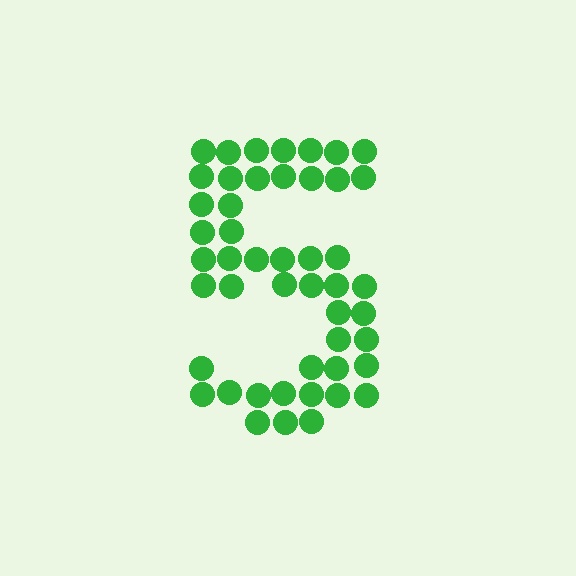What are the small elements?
The small elements are circles.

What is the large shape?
The large shape is the digit 5.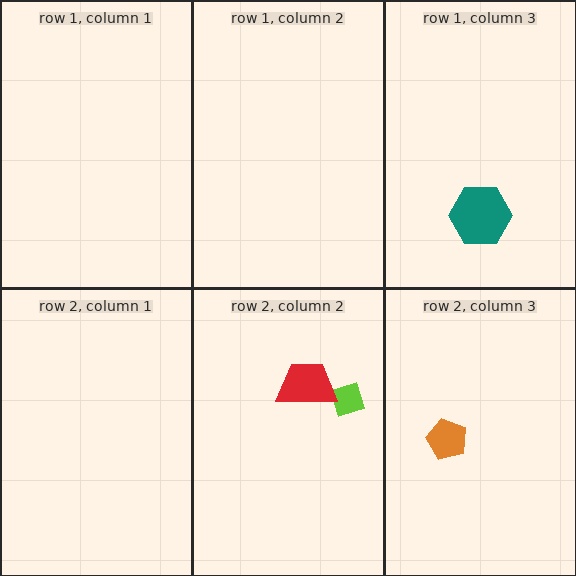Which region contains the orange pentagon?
The row 2, column 3 region.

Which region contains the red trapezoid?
The row 2, column 2 region.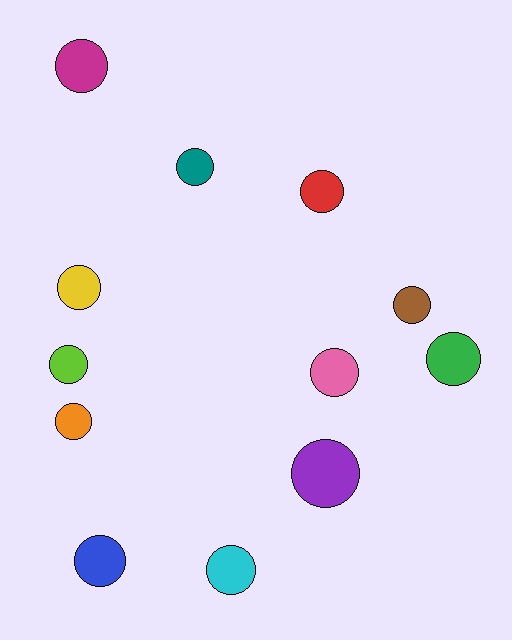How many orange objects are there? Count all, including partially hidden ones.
There is 1 orange object.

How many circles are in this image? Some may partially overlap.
There are 12 circles.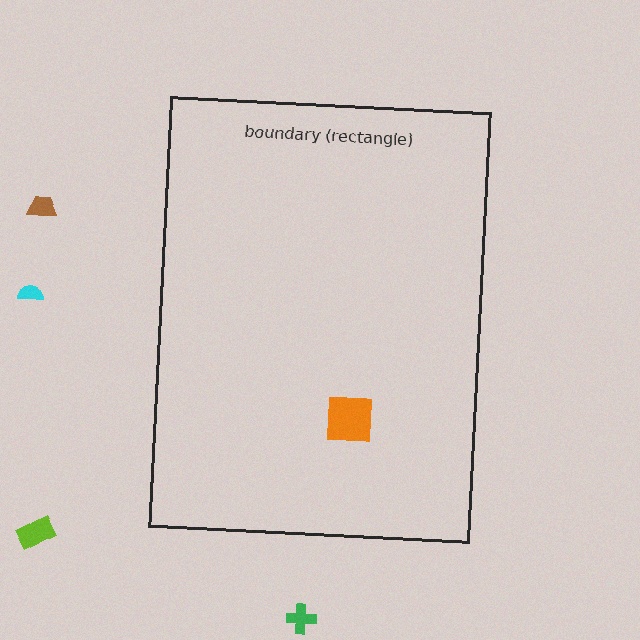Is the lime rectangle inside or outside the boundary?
Outside.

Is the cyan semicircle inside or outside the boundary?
Outside.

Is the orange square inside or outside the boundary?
Inside.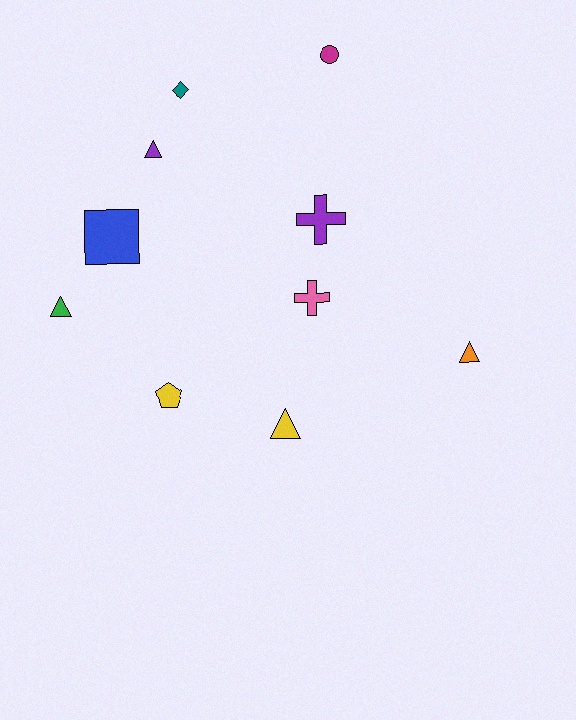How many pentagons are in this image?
There is 1 pentagon.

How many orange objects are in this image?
There is 1 orange object.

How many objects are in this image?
There are 10 objects.